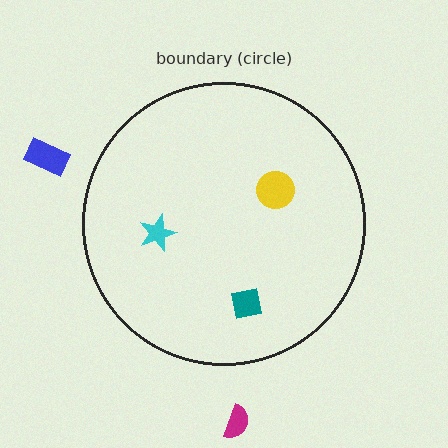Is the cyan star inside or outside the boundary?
Inside.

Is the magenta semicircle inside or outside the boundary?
Outside.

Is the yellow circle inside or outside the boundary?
Inside.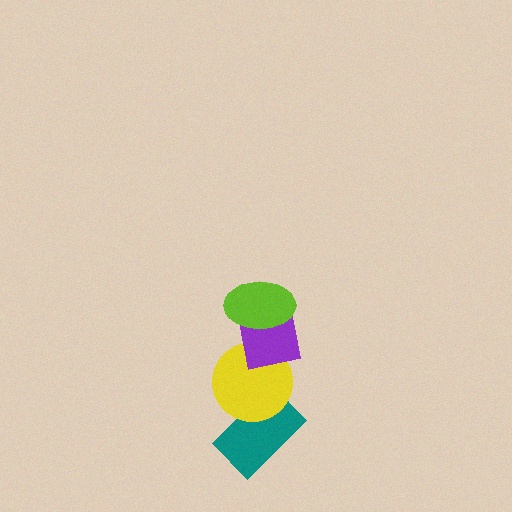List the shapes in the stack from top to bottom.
From top to bottom: the lime ellipse, the purple square, the yellow circle, the teal rectangle.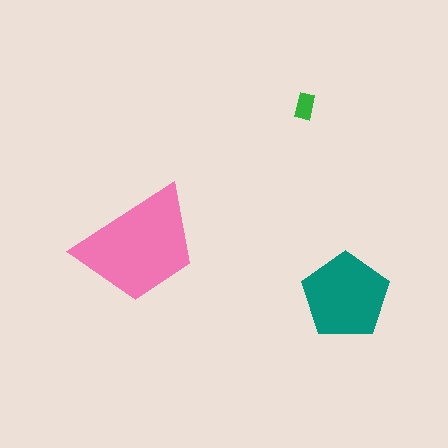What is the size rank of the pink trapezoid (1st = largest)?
1st.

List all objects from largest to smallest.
The pink trapezoid, the teal pentagon, the green rectangle.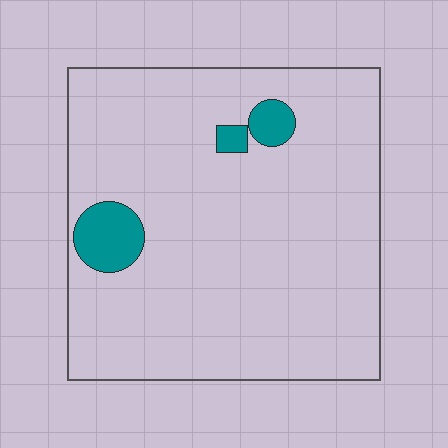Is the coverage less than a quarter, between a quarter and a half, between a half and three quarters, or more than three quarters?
Less than a quarter.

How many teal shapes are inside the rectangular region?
3.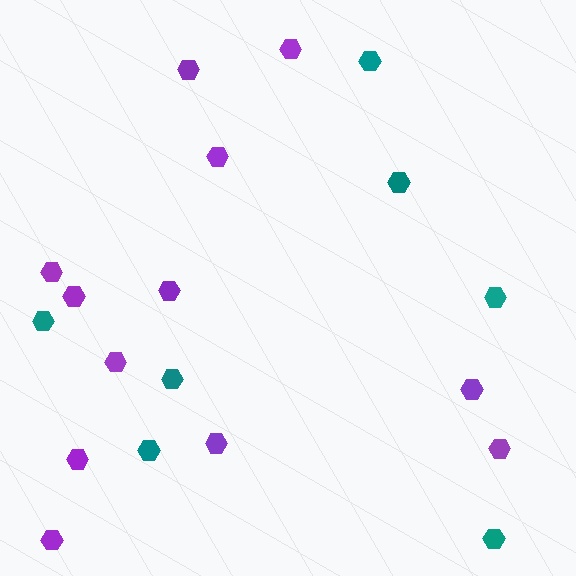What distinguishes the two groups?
There are 2 groups: one group of teal hexagons (7) and one group of purple hexagons (12).